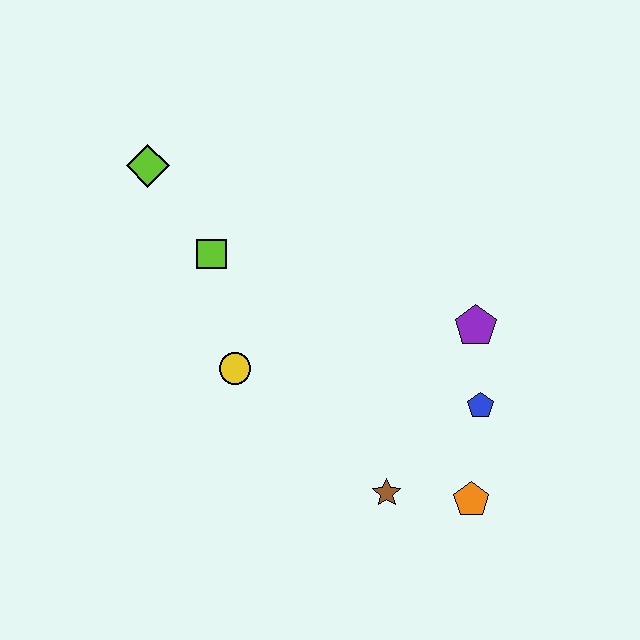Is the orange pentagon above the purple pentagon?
No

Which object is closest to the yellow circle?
The lime square is closest to the yellow circle.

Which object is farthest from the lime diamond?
The orange pentagon is farthest from the lime diamond.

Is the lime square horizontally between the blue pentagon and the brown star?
No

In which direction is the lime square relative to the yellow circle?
The lime square is above the yellow circle.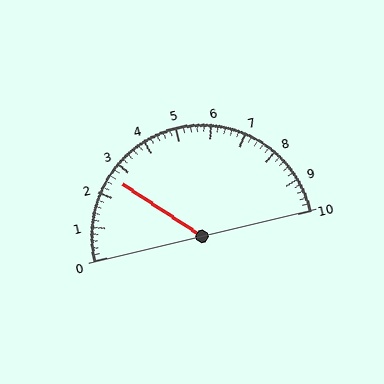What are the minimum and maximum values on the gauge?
The gauge ranges from 0 to 10.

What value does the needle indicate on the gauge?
The needle indicates approximately 2.6.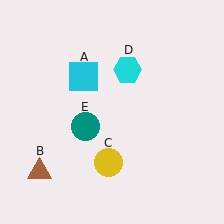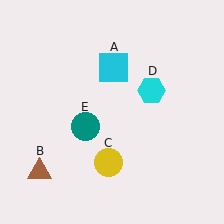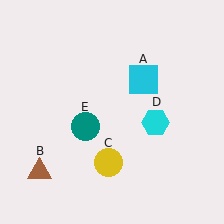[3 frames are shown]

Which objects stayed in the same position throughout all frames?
Brown triangle (object B) and yellow circle (object C) and teal circle (object E) remained stationary.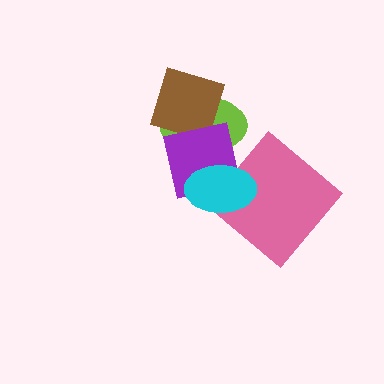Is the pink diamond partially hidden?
Yes, it is partially covered by another shape.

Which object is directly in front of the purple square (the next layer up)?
The pink diamond is directly in front of the purple square.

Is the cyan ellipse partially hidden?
No, no other shape covers it.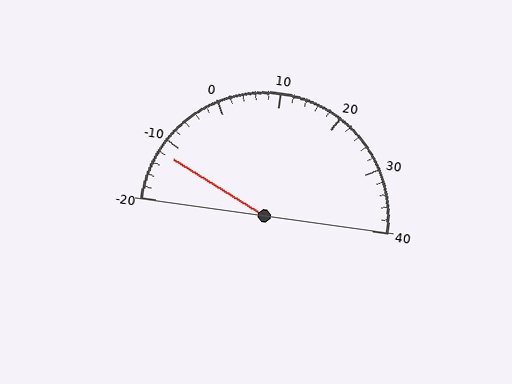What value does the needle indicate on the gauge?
The needle indicates approximately -12.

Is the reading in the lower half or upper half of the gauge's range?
The reading is in the lower half of the range (-20 to 40).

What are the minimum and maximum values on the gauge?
The gauge ranges from -20 to 40.